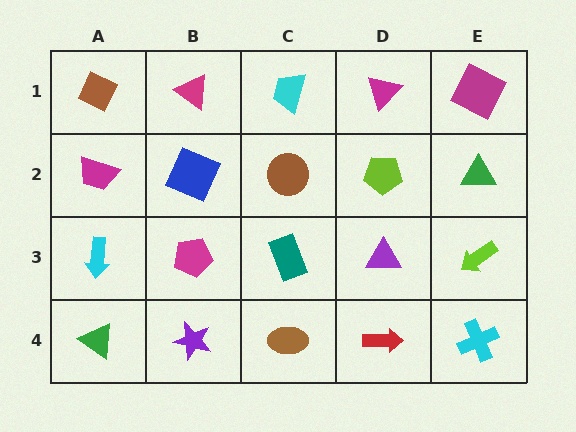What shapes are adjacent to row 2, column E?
A magenta square (row 1, column E), a lime arrow (row 3, column E), a lime pentagon (row 2, column D).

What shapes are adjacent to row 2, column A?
A brown diamond (row 1, column A), a cyan arrow (row 3, column A), a blue square (row 2, column B).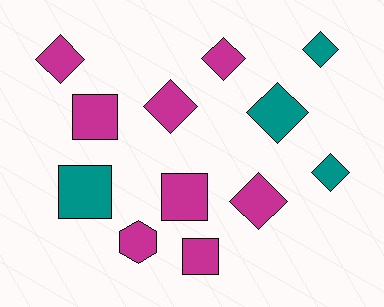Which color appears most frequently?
Magenta, with 8 objects.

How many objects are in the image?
There are 12 objects.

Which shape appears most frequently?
Diamond, with 7 objects.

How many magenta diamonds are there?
There are 4 magenta diamonds.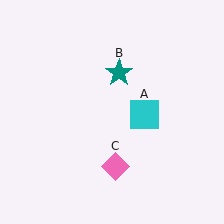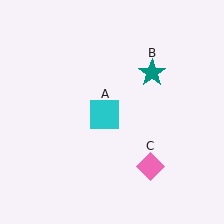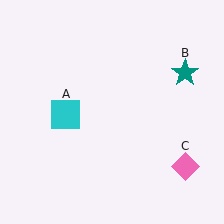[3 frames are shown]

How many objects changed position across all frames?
3 objects changed position: cyan square (object A), teal star (object B), pink diamond (object C).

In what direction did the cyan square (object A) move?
The cyan square (object A) moved left.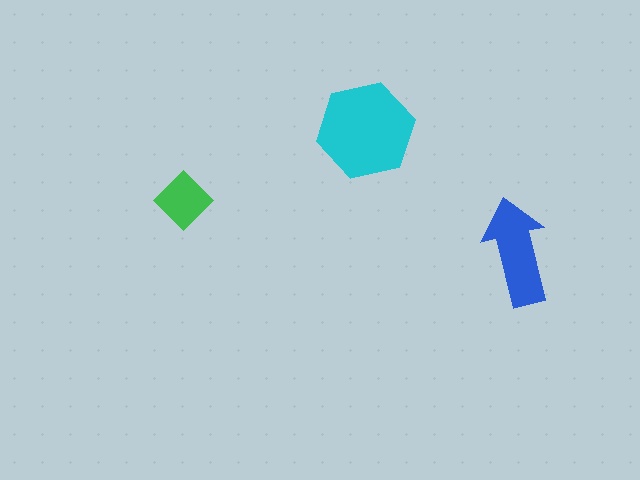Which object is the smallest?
The green diamond.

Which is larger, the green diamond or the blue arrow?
The blue arrow.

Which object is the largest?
The cyan hexagon.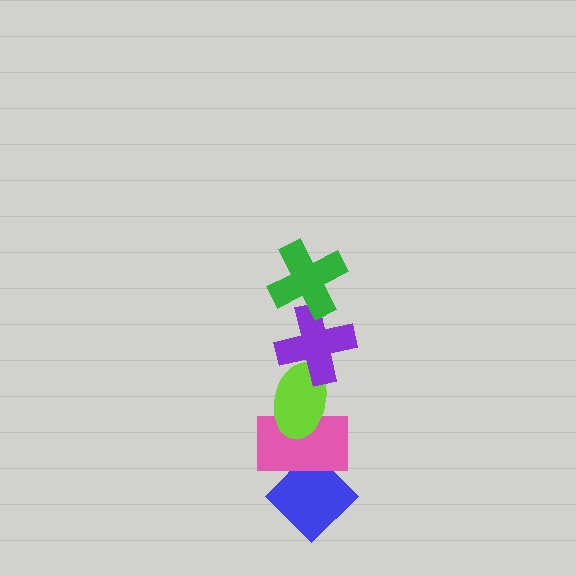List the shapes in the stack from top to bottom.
From top to bottom: the green cross, the purple cross, the lime ellipse, the pink rectangle, the blue diamond.